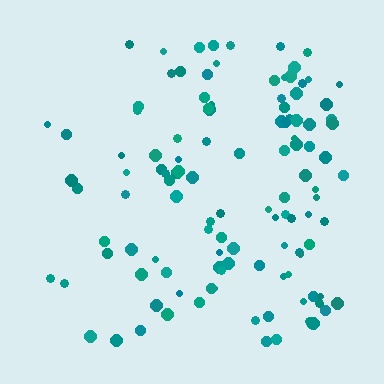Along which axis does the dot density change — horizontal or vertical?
Horizontal.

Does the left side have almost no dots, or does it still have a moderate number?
Still a moderate number, just noticeably fewer than the right.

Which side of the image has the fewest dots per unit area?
The left.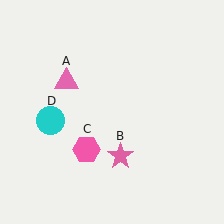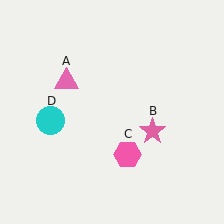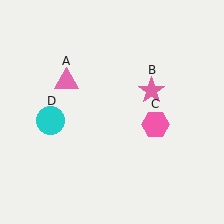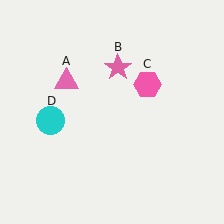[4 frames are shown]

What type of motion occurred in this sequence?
The pink star (object B), pink hexagon (object C) rotated counterclockwise around the center of the scene.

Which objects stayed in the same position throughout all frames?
Pink triangle (object A) and cyan circle (object D) remained stationary.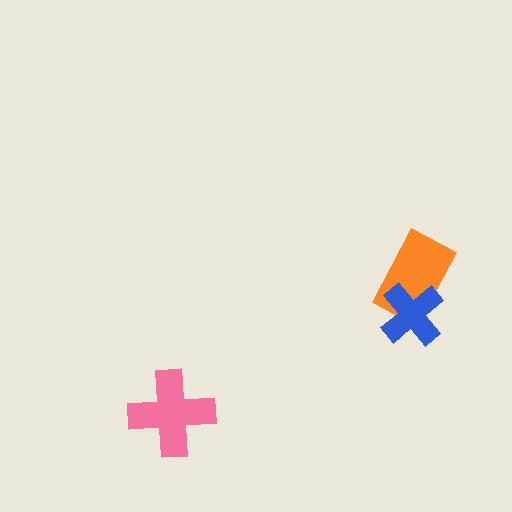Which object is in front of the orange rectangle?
The blue cross is in front of the orange rectangle.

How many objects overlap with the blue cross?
1 object overlaps with the blue cross.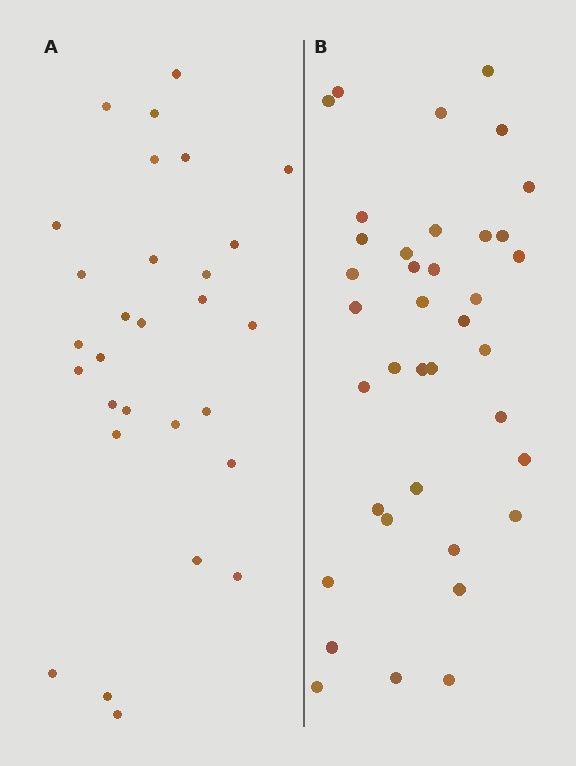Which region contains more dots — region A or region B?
Region B (the right region) has more dots.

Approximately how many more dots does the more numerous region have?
Region B has roughly 8 or so more dots than region A.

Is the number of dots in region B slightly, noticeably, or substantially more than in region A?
Region B has noticeably more, but not dramatically so. The ratio is roughly 1.3 to 1.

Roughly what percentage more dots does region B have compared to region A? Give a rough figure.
About 30% more.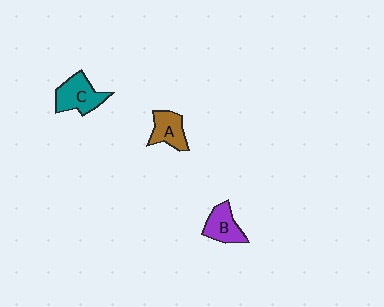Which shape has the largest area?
Shape C (teal).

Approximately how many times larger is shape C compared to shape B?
Approximately 1.3 times.